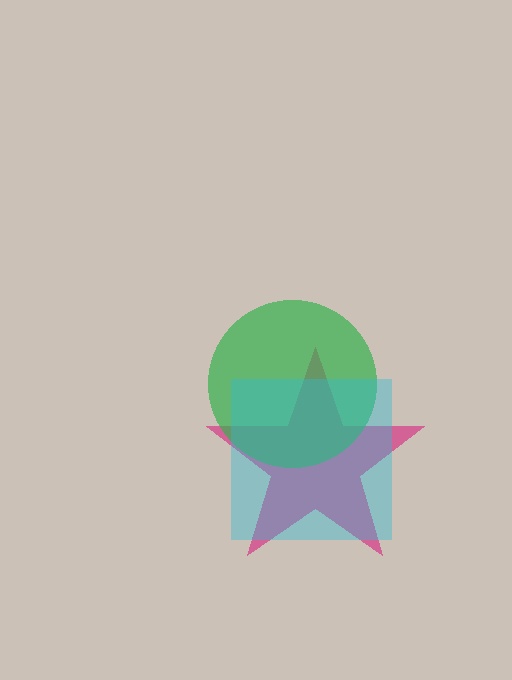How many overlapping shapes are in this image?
There are 3 overlapping shapes in the image.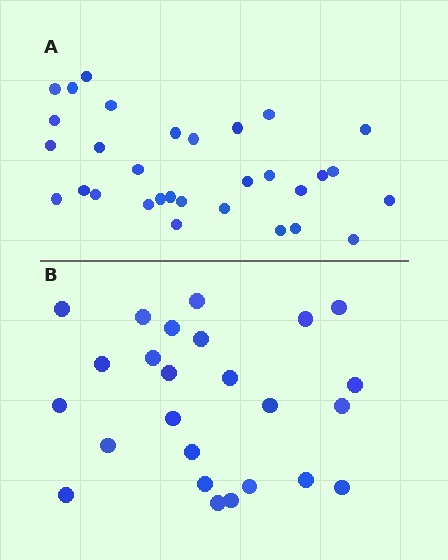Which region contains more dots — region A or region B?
Region A (the top region) has more dots.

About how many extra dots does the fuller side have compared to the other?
Region A has about 6 more dots than region B.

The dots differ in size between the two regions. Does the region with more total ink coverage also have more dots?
No. Region B has more total ink coverage because its dots are larger, but region A actually contains more individual dots. Total area can be misleading — the number of items is what matters here.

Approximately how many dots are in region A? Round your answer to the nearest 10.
About 30 dots. (The exact count is 31, which rounds to 30.)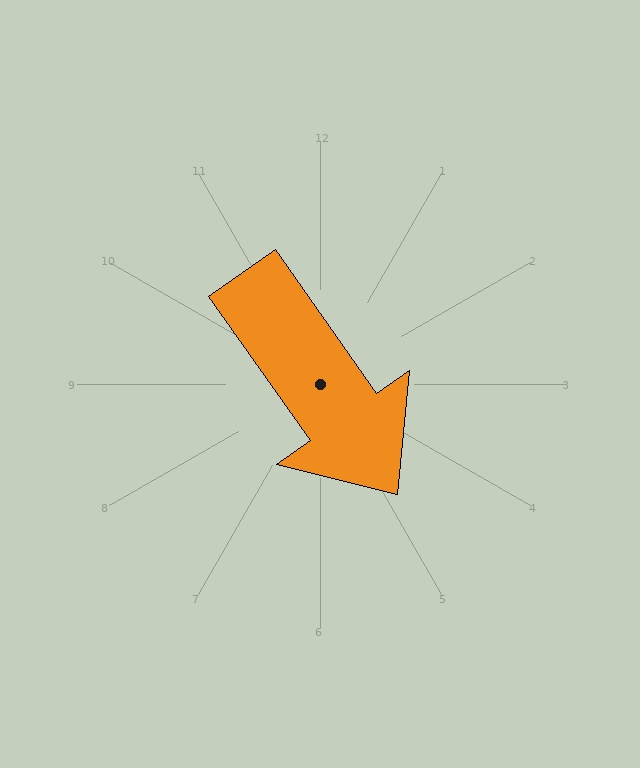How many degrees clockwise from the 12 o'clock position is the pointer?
Approximately 145 degrees.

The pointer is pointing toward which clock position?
Roughly 5 o'clock.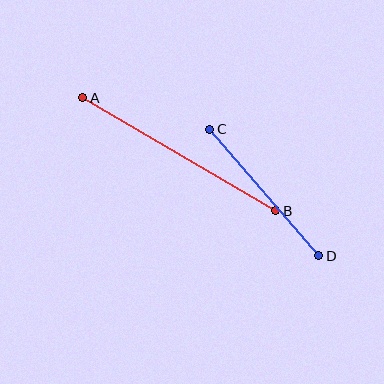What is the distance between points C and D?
The distance is approximately 167 pixels.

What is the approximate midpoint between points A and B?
The midpoint is at approximately (179, 154) pixels.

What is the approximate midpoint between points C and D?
The midpoint is at approximately (264, 193) pixels.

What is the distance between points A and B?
The distance is approximately 224 pixels.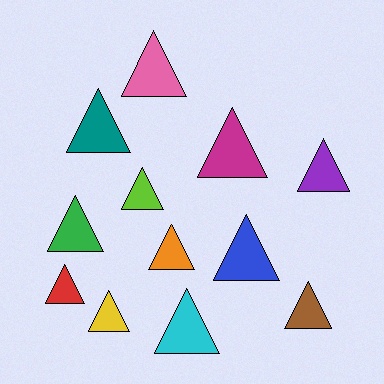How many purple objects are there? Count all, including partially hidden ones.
There is 1 purple object.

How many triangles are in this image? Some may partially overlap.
There are 12 triangles.